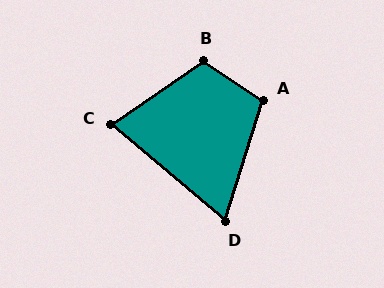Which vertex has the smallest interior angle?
D, at approximately 68 degrees.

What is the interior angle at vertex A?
Approximately 105 degrees (obtuse).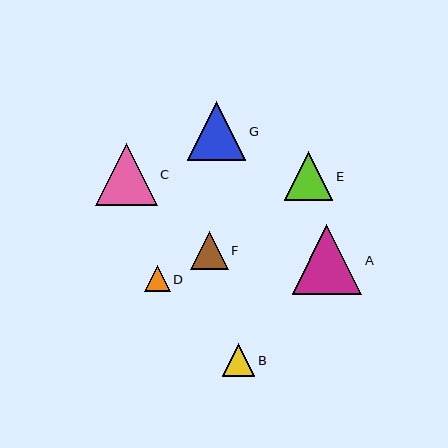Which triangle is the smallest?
Triangle D is the smallest with a size of approximately 26 pixels.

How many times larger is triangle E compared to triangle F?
Triangle E is approximately 1.3 times the size of triangle F.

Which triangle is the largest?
Triangle A is the largest with a size of approximately 69 pixels.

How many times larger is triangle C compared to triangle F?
Triangle C is approximately 1.7 times the size of triangle F.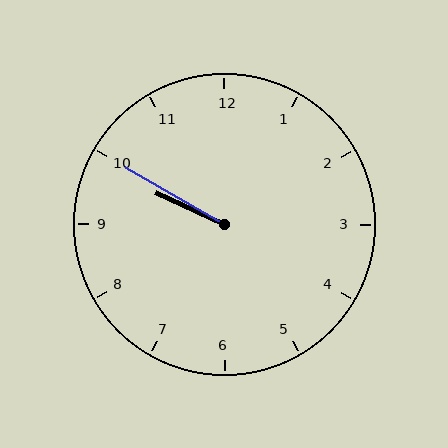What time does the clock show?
9:50.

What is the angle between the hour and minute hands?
Approximately 5 degrees.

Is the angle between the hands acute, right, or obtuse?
It is acute.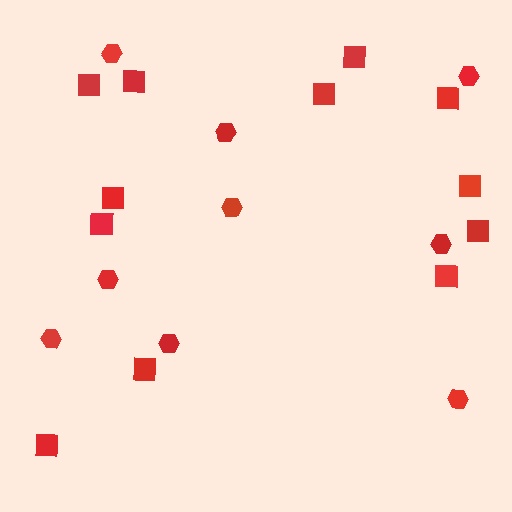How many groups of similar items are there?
There are 2 groups: one group of squares (12) and one group of hexagons (9).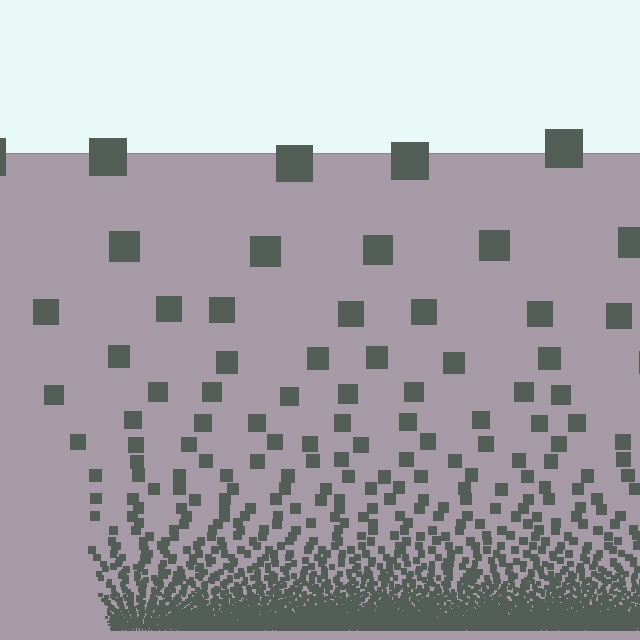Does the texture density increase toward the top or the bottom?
Density increases toward the bottom.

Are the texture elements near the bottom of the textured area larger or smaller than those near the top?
Smaller. The gradient is inverted — elements near the bottom are smaller and denser.